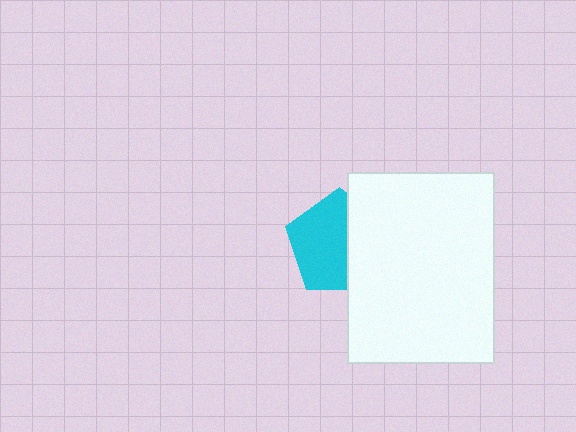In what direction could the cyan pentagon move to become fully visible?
The cyan pentagon could move left. That would shift it out from behind the white rectangle entirely.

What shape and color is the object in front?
The object in front is a white rectangle.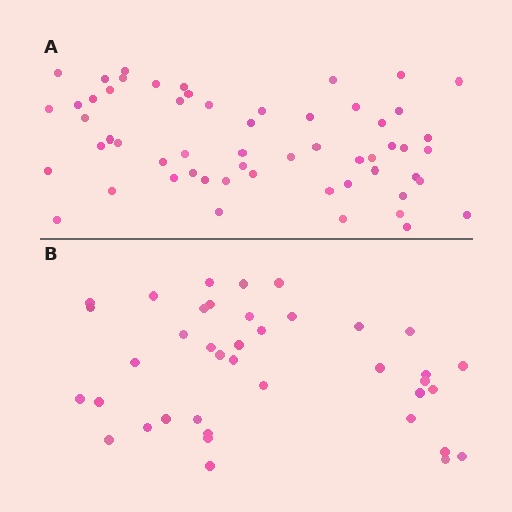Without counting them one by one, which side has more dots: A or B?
Region A (the top region) has more dots.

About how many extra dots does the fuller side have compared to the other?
Region A has approximately 20 more dots than region B.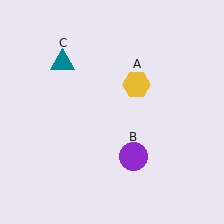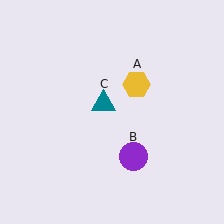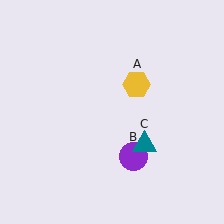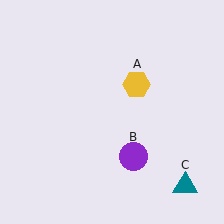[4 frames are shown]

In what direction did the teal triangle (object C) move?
The teal triangle (object C) moved down and to the right.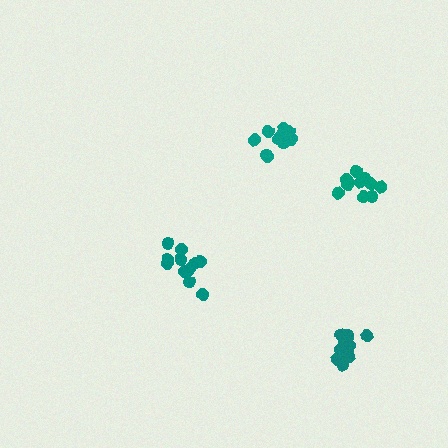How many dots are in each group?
Group 1: 12 dots, Group 2: 12 dots, Group 3: 12 dots, Group 4: 11 dots (47 total).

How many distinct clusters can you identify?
There are 4 distinct clusters.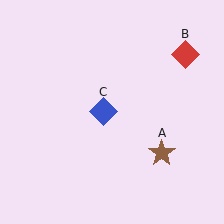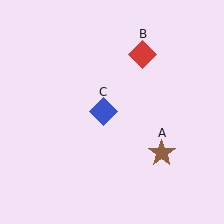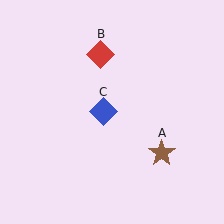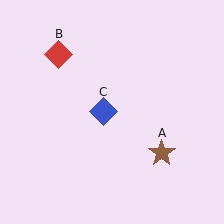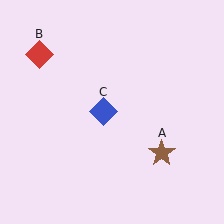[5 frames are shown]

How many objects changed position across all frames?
1 object changed position: red diamond (object B).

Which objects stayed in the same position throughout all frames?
Brown star (object A) and blue diamond (object C) remained stationary.